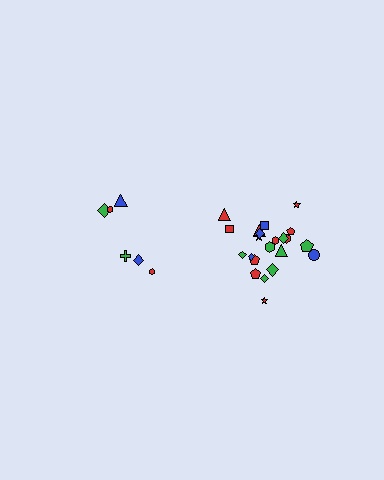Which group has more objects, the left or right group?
The right group.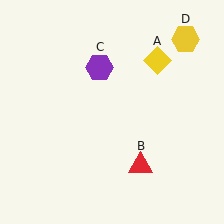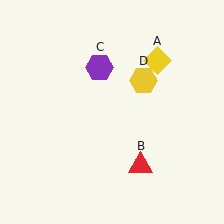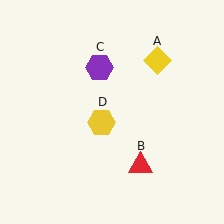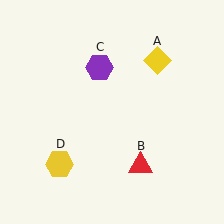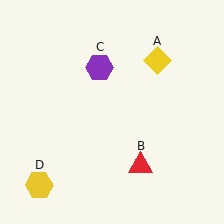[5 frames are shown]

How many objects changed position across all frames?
1 object changed position: yellow hexagon (object D).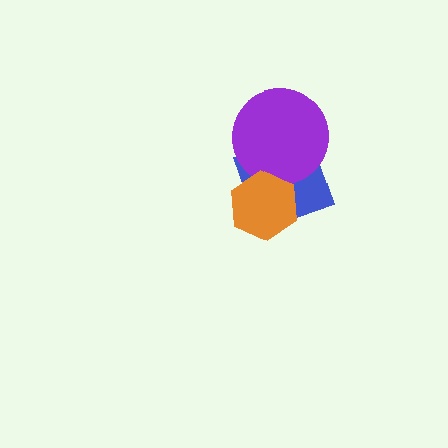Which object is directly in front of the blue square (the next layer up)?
The purple circle is directly in front of the blue square.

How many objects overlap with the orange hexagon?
2 objects overlap with the orange hexagon.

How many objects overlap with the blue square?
2 objects overlap with the blue square.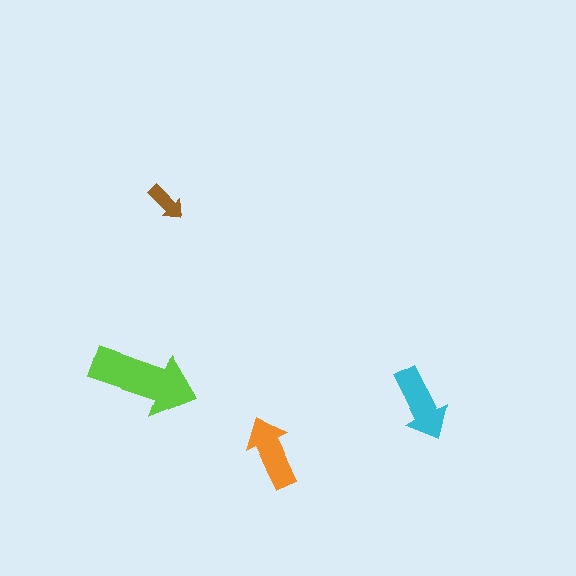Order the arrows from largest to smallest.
the lime one, the cyan one, the orange one, the brown one.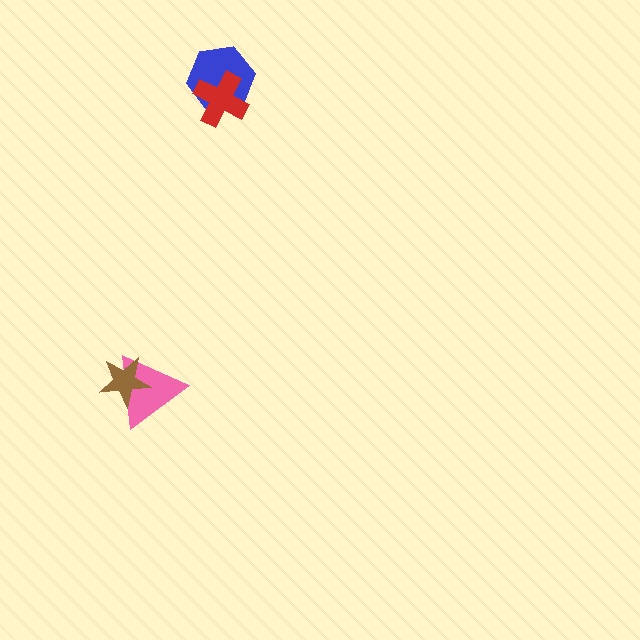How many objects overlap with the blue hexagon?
1 object overlaps with the blue hexagon.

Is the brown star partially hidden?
No, no other shape covers it.